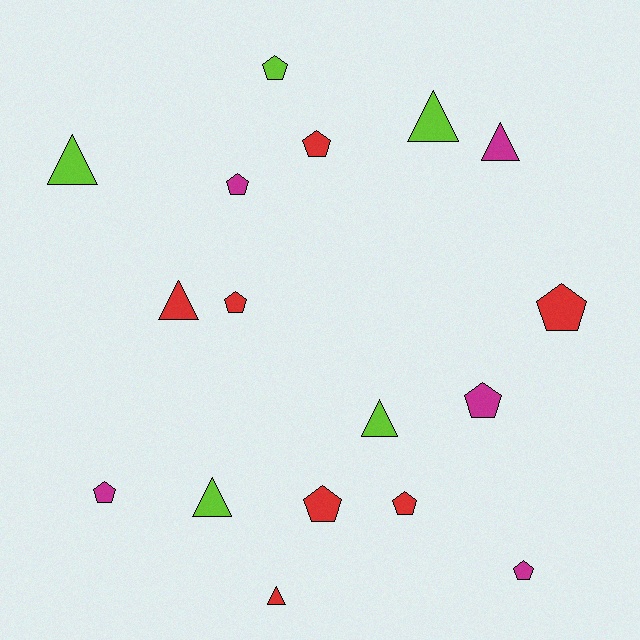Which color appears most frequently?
Red, with 7 objects.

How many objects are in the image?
There are 17 objects.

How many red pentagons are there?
There are 5 red pentagons.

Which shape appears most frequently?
Pentagon, with 10 objects.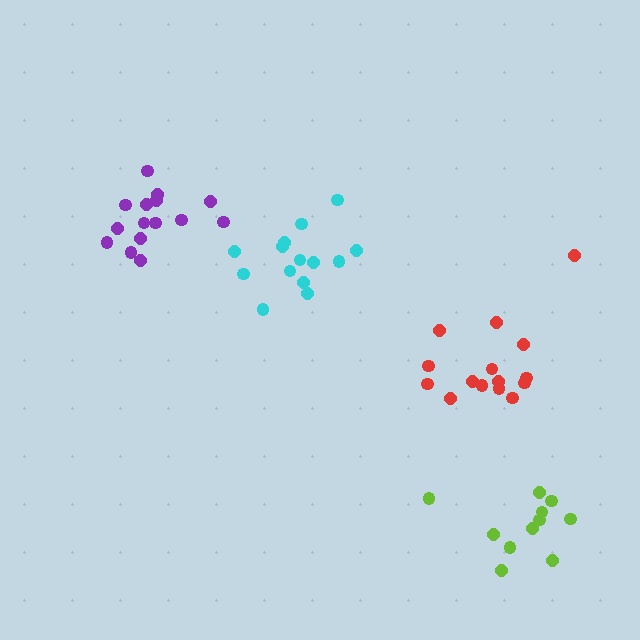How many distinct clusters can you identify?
There are 4 distinct clusters.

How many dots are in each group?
Group 1: 15 dots, Group 2: 15 dots, Group 3: 14 dots, Group 4: 11 dots (55 total).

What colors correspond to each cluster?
The clusters are colored: purple, red, cyan, lime.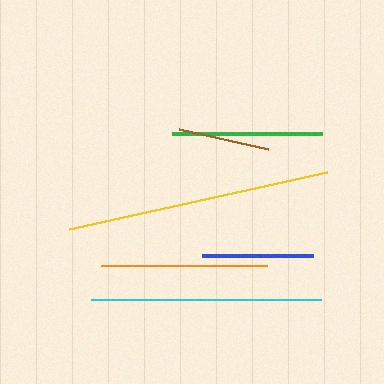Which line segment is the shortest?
The brown line is the shortest at approximately 90 pixels.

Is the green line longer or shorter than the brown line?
The green line is longer than the brown line.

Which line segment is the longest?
The yellow line is the longest at approximately 264 pixels.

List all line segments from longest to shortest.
From longest to shortest: yellow, cyan, orange, green, blue, brown.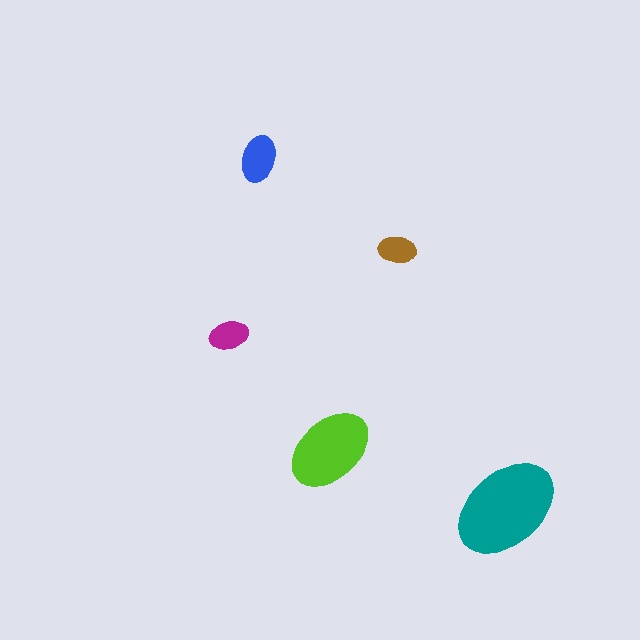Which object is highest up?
The blue ellipse is topmost.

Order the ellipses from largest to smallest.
the teal one, the lime one, the blue one, the magenta one, the brown one.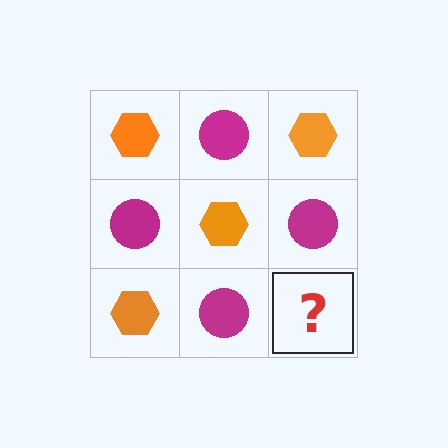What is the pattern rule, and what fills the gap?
The rule is that it alternates orange hexagon and magenta circle in a checkerboard pattern. The gap should be filled with an orange hexagon.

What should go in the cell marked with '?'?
The missing cell should contain an orange hexagon.